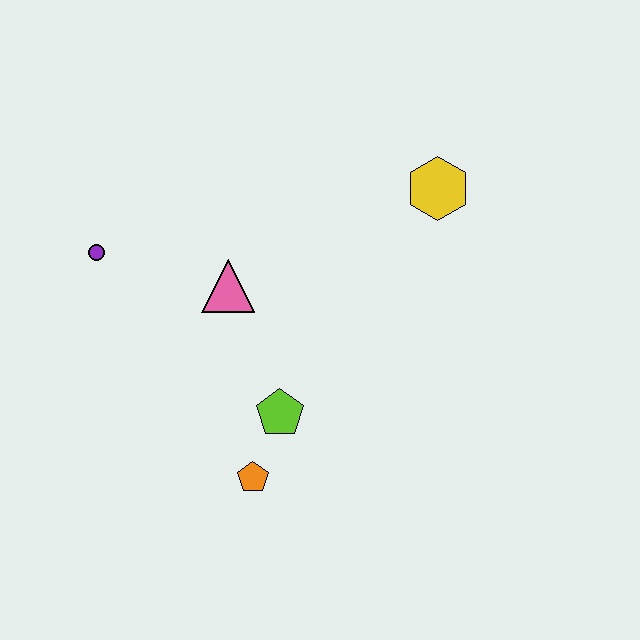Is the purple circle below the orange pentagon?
No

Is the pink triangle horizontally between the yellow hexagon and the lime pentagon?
No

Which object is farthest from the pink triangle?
The yellow hexagon is farthest from the pink triangle.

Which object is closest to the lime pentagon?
The orange pentagon is closest to the lime pentagon.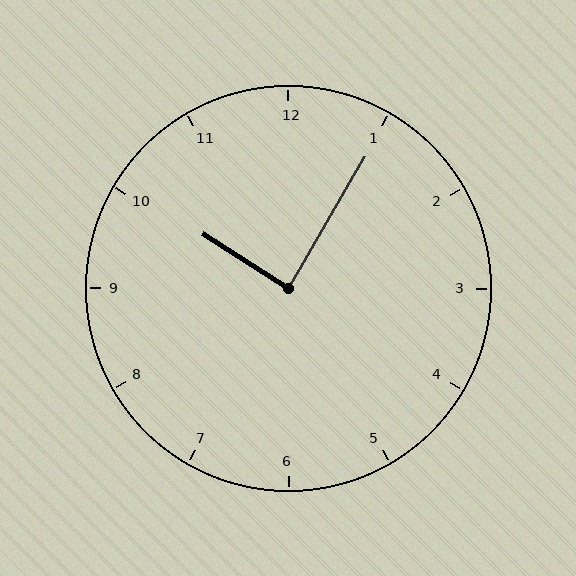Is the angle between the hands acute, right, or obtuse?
It is right.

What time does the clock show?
10:05.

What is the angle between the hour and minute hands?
Approximately 88 degrees.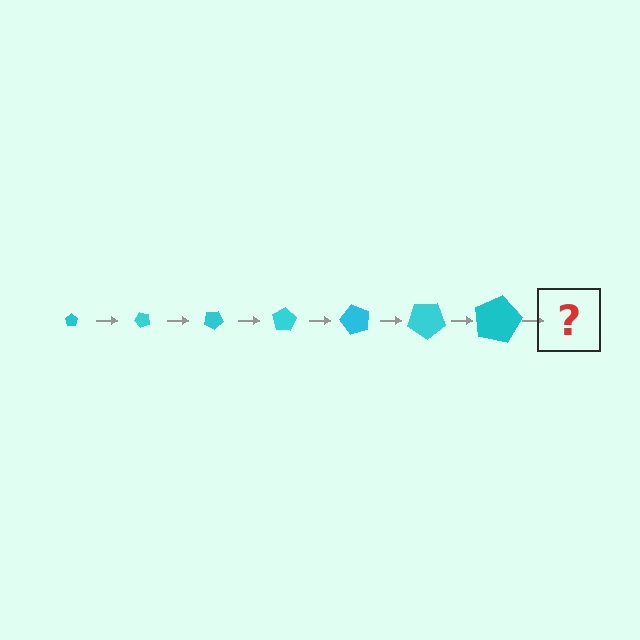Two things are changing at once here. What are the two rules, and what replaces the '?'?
The two rules are that the pentagon grows larger each step and it rotates 50 degrees each step. The '?' should be a pentagon, larger than the previous one and rotated 350 degrees from the start.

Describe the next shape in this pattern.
It should be a pentagon, larger than the previous one and rotated 350 degrees from the start.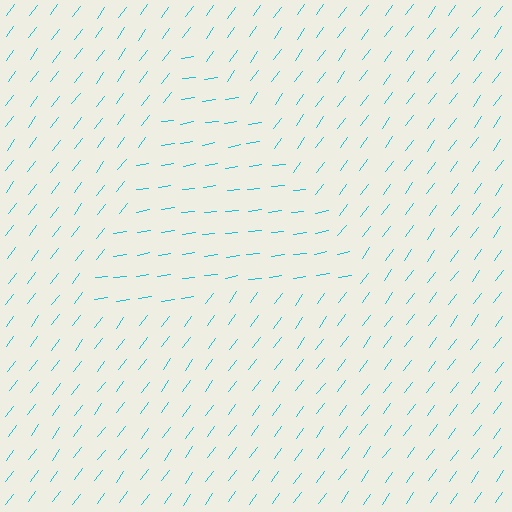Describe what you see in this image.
The image is filled with small cyan line segments. A triangle region in the image has lines oriented differently from the surrounding lines, creating a visible texture boundary.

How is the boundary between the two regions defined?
The boundary is defined purely by a change in line orientation (approximately 45 degrees difference). All lines are the same color and thickness.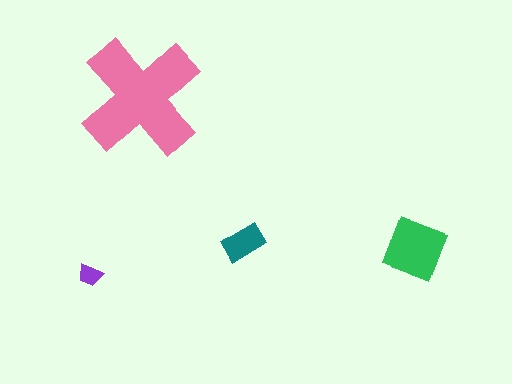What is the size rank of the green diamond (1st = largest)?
2nd.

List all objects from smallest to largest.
The purple trapezoid, the teal rectangle, the green diamond, the pink cross.